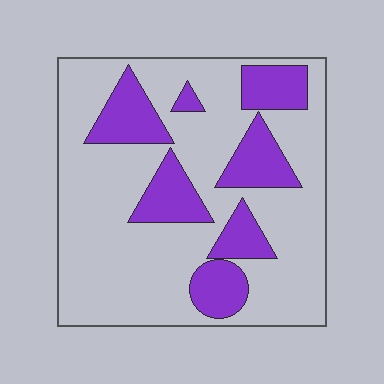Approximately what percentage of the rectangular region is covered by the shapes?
Approximately 25%.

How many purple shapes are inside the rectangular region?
7.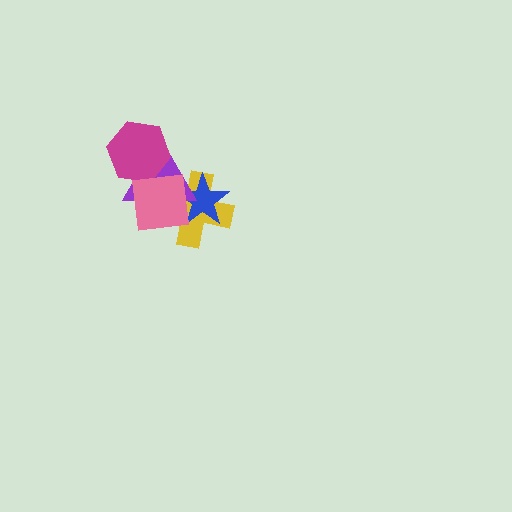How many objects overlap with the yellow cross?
3 objects overlap with the yellow cross.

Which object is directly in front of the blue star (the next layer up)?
The purple triangle is directly in front of the blue star.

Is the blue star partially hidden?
Yes, it is partially covered by another shape.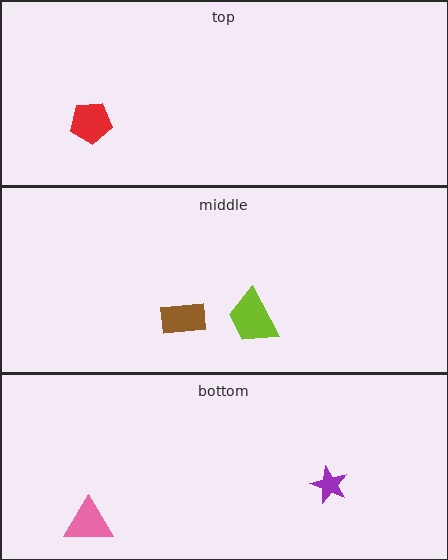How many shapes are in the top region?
1.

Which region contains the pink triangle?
The bottom region.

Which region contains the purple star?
The bottom region.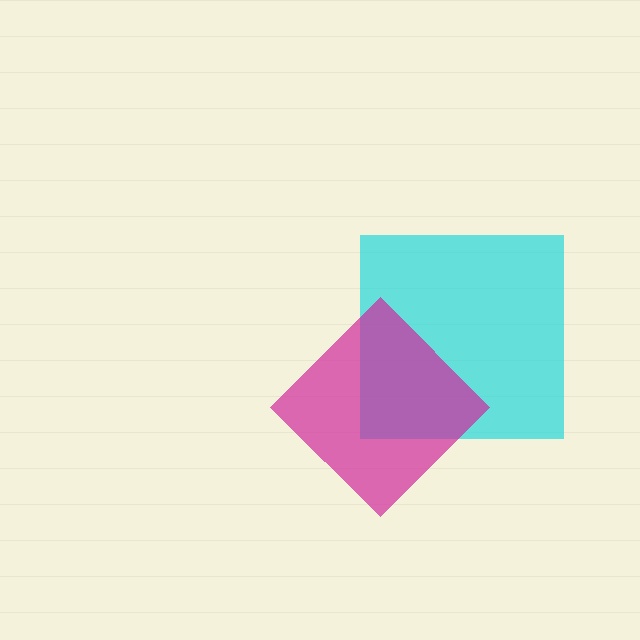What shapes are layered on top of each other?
The layered shapes are: a cyan square, a magenta diamond.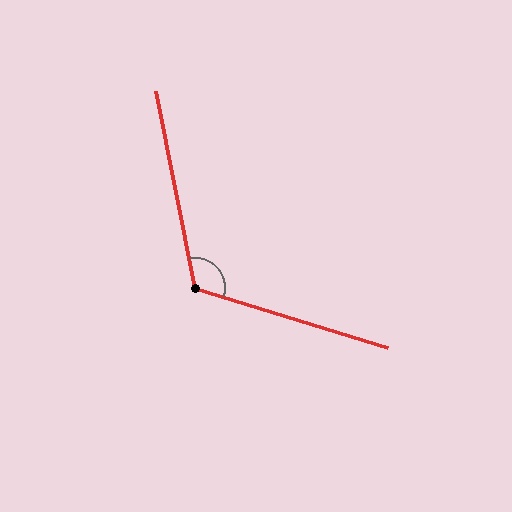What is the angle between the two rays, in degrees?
Approximately 119 degrees.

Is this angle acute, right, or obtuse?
It is obtuse.